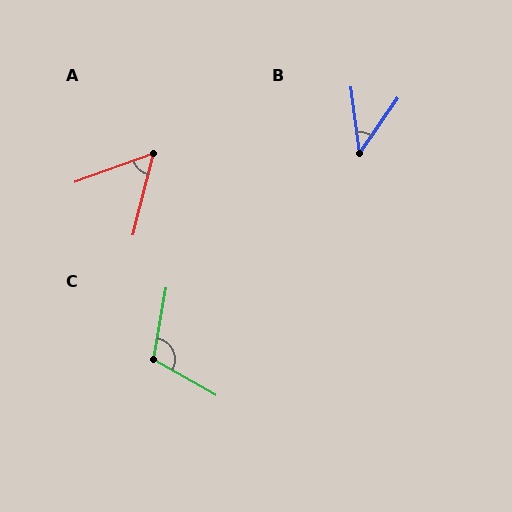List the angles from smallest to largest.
B (42°), A (56°), C (110°).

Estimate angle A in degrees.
Approximately 56 degrees.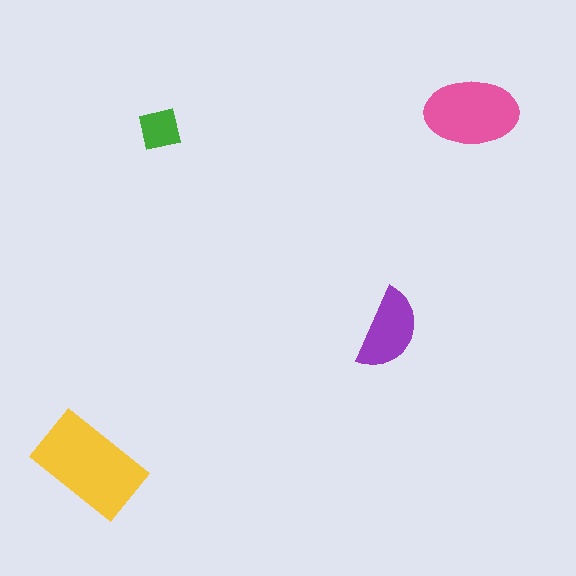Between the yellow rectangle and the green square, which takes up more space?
The yellow rectangle.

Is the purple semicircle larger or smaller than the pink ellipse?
Smaller.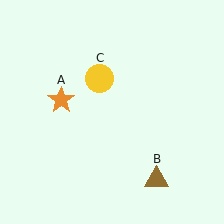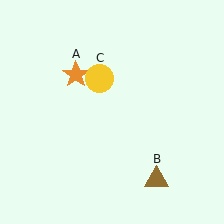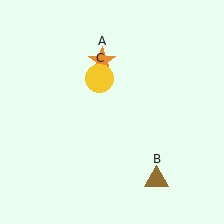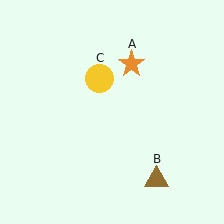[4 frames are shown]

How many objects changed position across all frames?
1 object changed position: orange star (object A).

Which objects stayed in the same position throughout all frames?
Brown triangle (object B) and yellow circle (object C) remained stationary.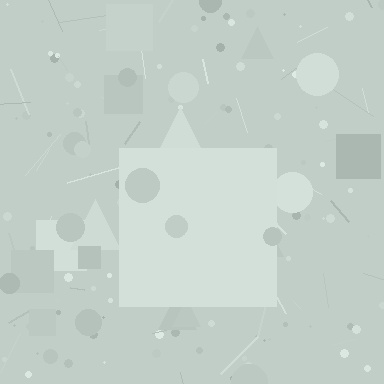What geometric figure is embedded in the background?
A square is embedded in the background.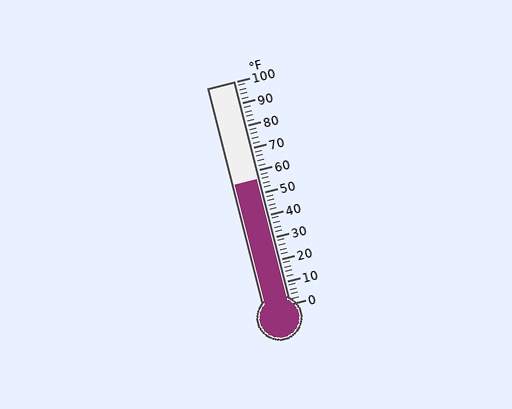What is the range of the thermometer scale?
The thermometer scale ranges from 0°F to 100°F.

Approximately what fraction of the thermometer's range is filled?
The thermometer is filled to approximately 55% of its range.